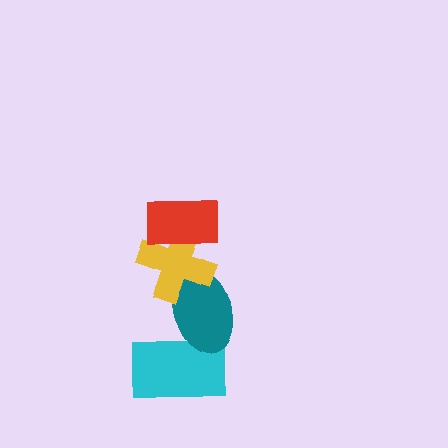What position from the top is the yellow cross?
The yellow cross is 2nd from the top.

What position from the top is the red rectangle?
The red rectangle is 1st from the top.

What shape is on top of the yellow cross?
The red rectangle is on top of the yellow cross.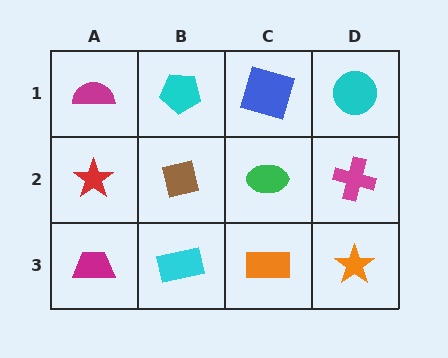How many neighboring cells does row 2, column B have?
4.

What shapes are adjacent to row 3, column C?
A green ellipse (row 2, column C), a cyan rectangle (row 3, column B), an orange star (row 3, column D).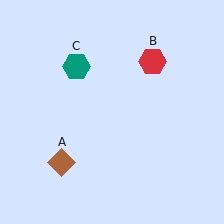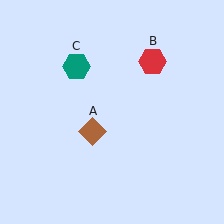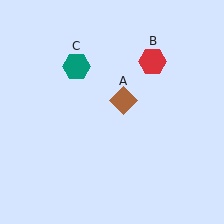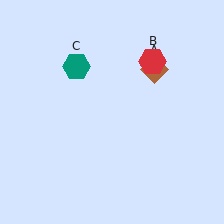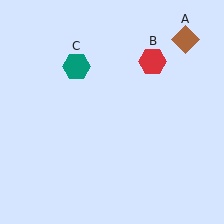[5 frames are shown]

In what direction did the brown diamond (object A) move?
The brown diamond (object A) moved up and to the right.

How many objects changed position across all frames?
1 object changed position: brown diamond (object A).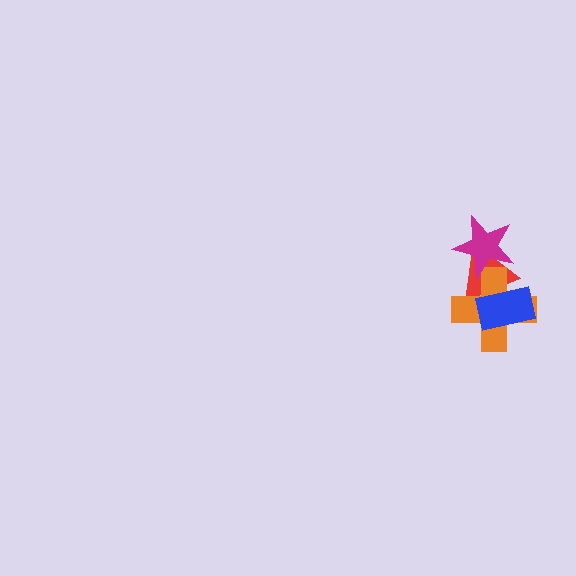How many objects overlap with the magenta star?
2 objects overlap with the magenta star.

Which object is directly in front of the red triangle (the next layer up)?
The orange cross is directly in front of the red triangle.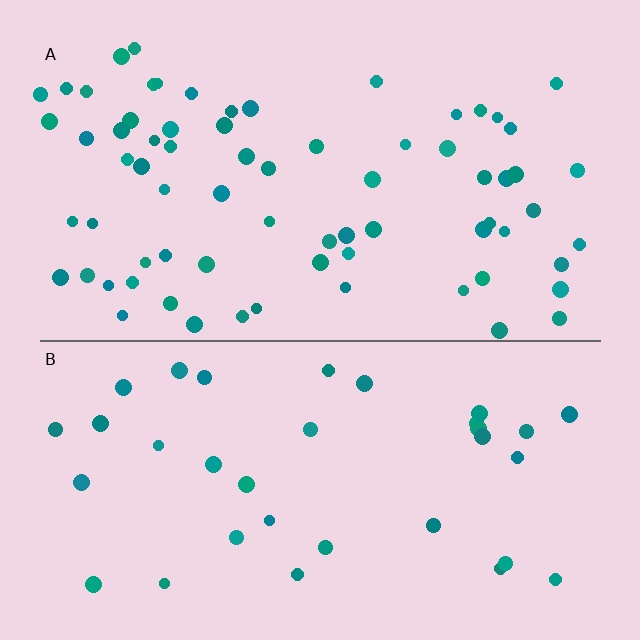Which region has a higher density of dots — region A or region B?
A (the top).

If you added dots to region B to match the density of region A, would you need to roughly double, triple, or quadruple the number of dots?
Approximately double.